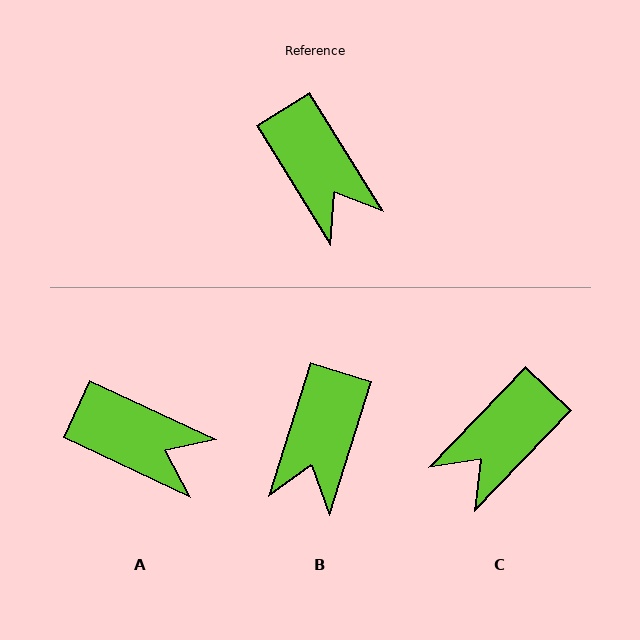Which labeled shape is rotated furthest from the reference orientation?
C, about 76 degrees away.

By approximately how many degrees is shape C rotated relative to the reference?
Approximately 76 degrees clockwise.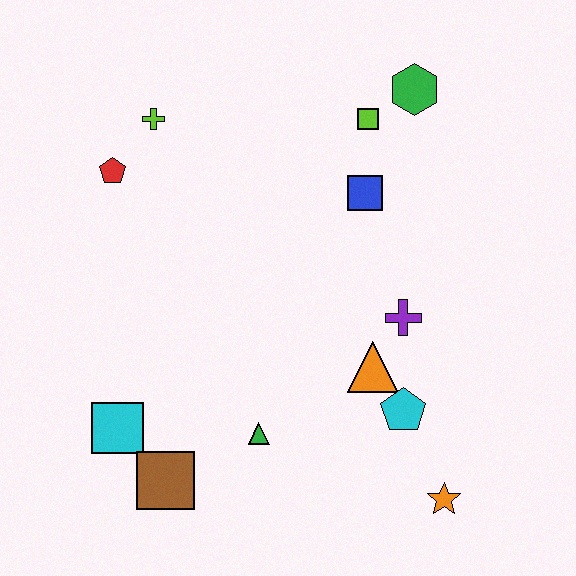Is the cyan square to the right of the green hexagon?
No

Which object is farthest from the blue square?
The brown square is farthest from the blue square.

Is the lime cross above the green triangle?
Yes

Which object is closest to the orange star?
The cyan pentagon is closest to the orange star.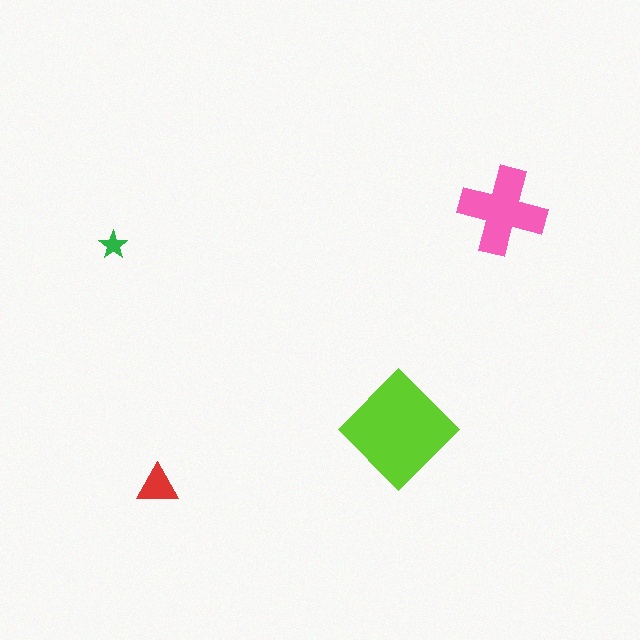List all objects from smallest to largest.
The green star, the red triangle, the pink cross, the lime diamond.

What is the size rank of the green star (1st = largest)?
4th.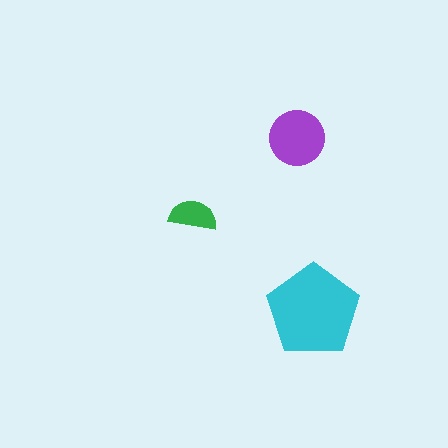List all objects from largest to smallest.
The cyan pentagon, the purple circle, the green semicircle.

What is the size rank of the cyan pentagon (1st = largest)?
1st.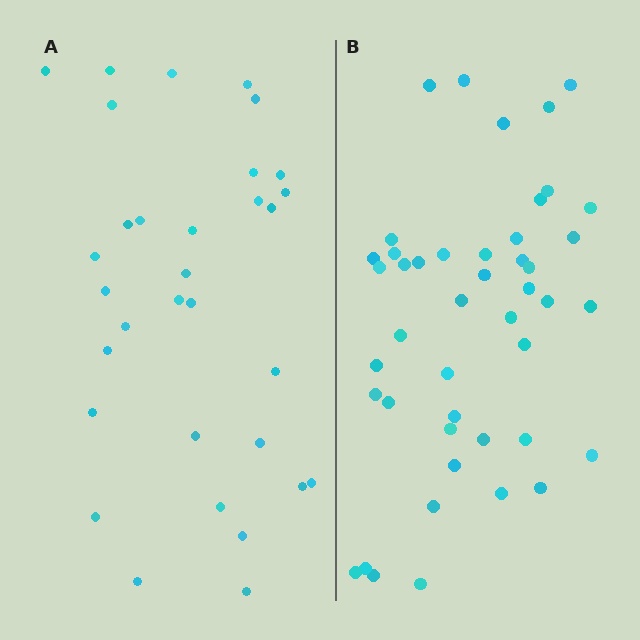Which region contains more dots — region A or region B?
Region B (the right region) has more dots.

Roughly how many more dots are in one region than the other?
Region B has approximately 15 more dots than region A.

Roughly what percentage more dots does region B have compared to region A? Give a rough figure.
About 40% more.